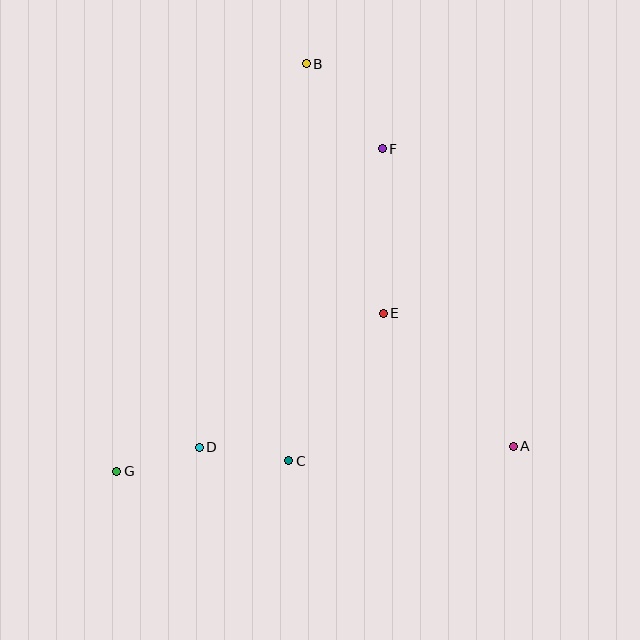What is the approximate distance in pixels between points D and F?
The distance between D and F is approximately 350 pixels.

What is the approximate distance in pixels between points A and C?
The distance between A and C is approximately 225 pixels.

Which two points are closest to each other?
Points D and G are closest to each other.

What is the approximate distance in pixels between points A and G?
The distance between A and G is approximately 398 pixels.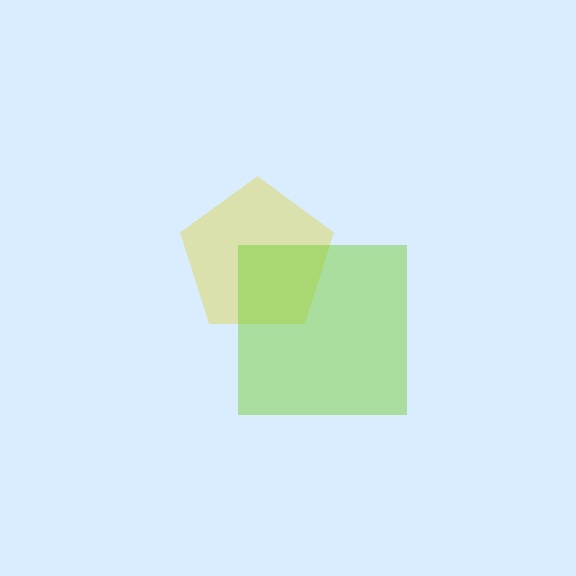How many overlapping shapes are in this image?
There are 2 overlapping shapes in the image.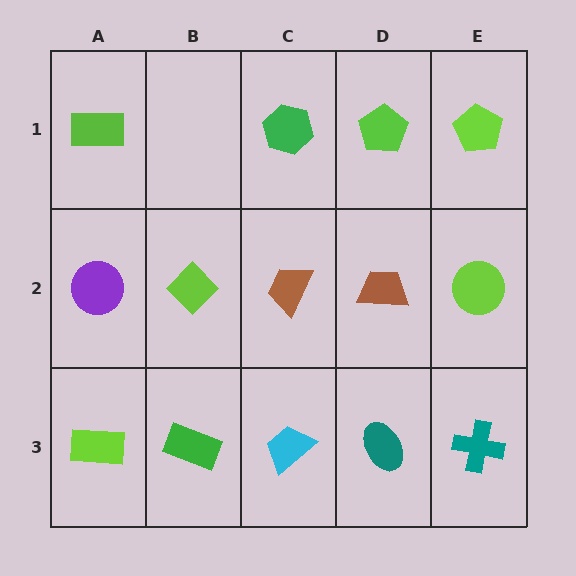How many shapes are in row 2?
5 shapes.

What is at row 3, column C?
A cyan trapezoid.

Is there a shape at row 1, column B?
No, that cell is empty.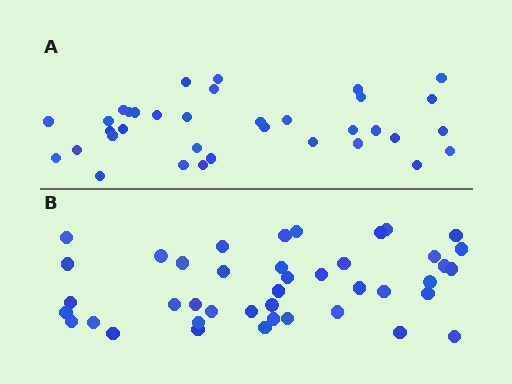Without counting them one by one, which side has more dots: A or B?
Region B (the bottom region) has more dots.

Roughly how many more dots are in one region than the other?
Region B has roughly 8 or so more dots than region A.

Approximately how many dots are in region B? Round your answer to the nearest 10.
About 40 dots. (The exact count is 42, which rounds to 40.)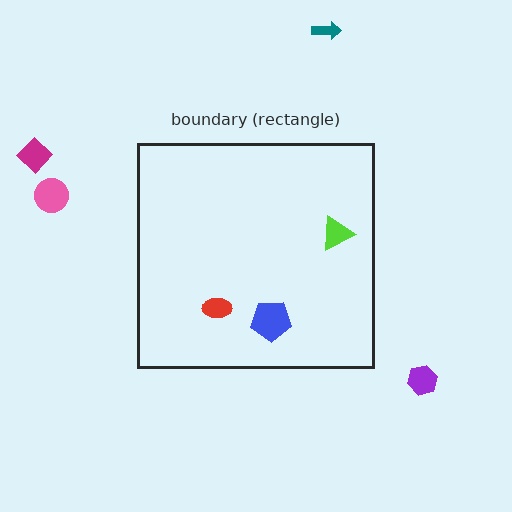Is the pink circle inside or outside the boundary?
Outside.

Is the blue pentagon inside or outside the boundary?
Inside.